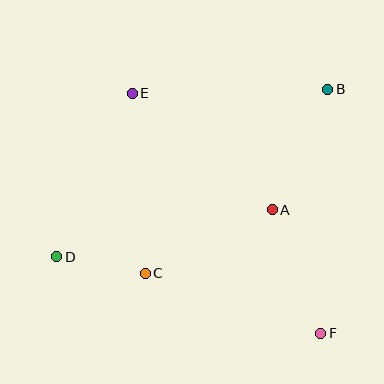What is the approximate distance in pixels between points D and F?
The distance between D and F is approximately 275 pixels.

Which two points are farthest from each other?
Points B and D are farthest from each other.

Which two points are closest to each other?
Points C and D are closest to each other.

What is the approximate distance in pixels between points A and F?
The distance between A and F is approximately 133 pixels.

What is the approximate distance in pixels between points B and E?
The distance between B and E is approximately 196 pixels.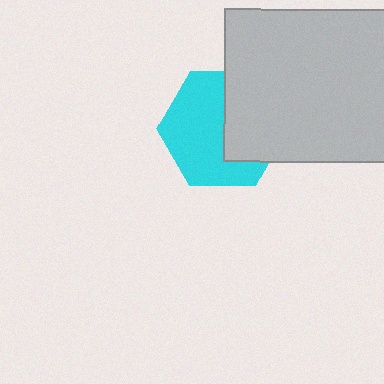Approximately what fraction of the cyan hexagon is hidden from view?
Roughly 40% of the cyan hexagon is hidden behind the light gray rectangle.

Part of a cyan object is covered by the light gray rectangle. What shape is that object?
It is a hexagon.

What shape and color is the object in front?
The object in front is a light gray rectangle.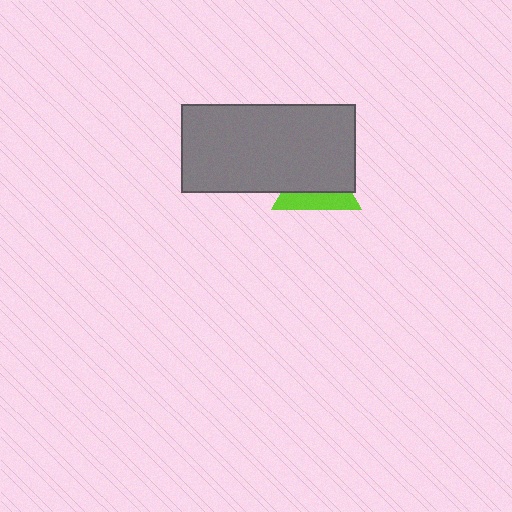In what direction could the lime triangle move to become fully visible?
The lime triangle could move down. That would shift it out from behind the gray rectangle entirely.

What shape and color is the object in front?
The object in front is a gray rectangle.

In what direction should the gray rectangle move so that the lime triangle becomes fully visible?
The gray rectangle should move up. That is the shortest direction to clear the overlap and leave the lime triangle fully visible.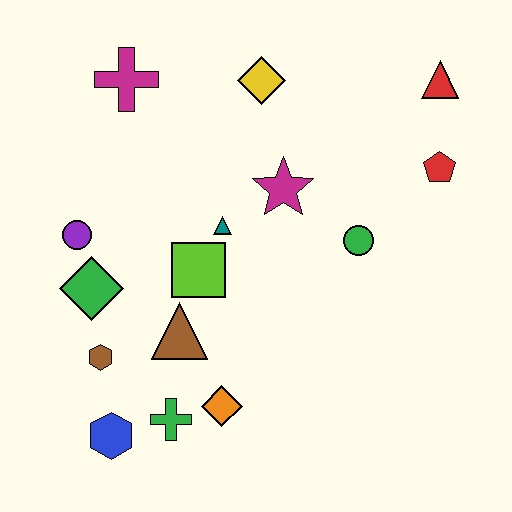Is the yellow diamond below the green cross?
No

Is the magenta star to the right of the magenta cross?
Yes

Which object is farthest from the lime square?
The red triangle is farthest from the lime square.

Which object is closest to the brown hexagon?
The green diamond is closest to the brown hexagon.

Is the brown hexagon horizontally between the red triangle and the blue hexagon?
No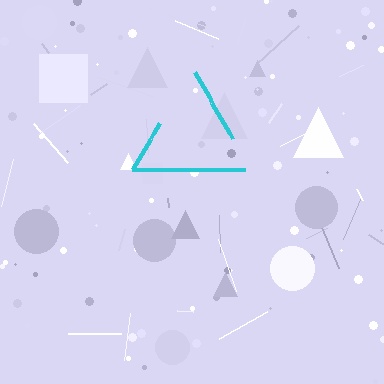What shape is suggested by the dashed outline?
The dashed outline suggests a triangle.